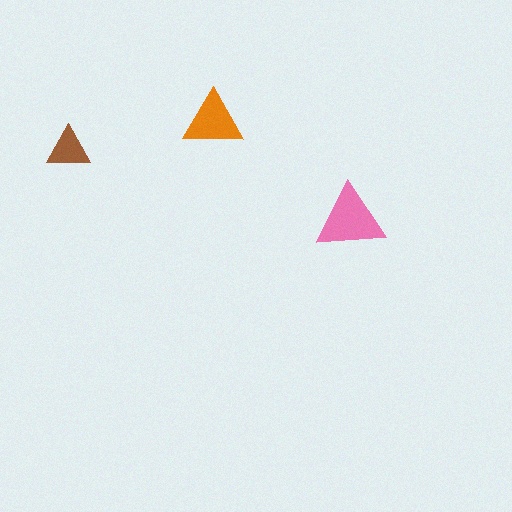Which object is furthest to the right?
The pink triangle is rightmost.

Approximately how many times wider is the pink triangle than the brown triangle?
About 1.5 times wider.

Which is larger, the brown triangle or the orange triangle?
The orange one.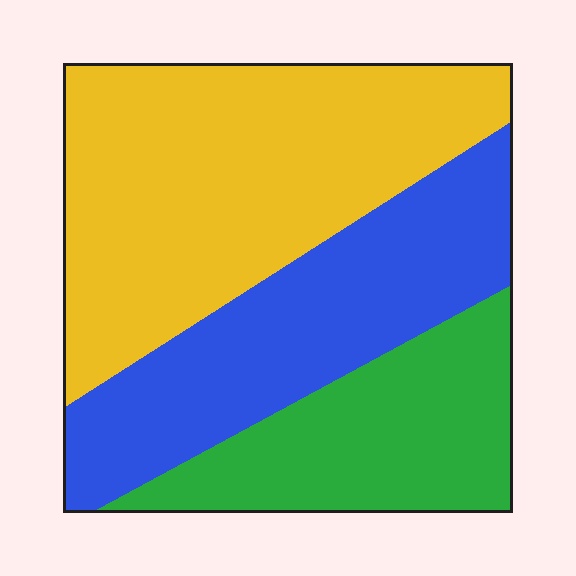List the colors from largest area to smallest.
From largest to smallest: yellow, blue, green.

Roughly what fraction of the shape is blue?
Blue covers about 30% of the shape.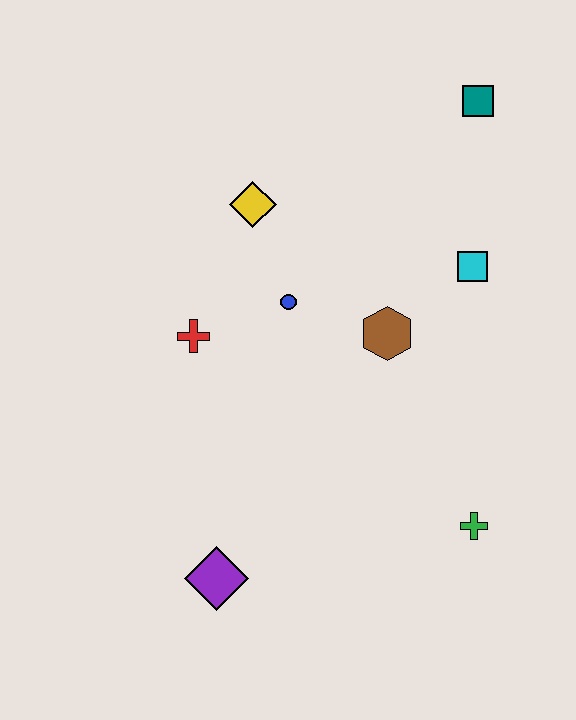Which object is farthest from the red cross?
The teal square is farthest from the red cross.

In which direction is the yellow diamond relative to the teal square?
The yellow diamond is to the left of the teal square.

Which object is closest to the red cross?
The blue circle is closest to the red cross.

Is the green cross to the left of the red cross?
No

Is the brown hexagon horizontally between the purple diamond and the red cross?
No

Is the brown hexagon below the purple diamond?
No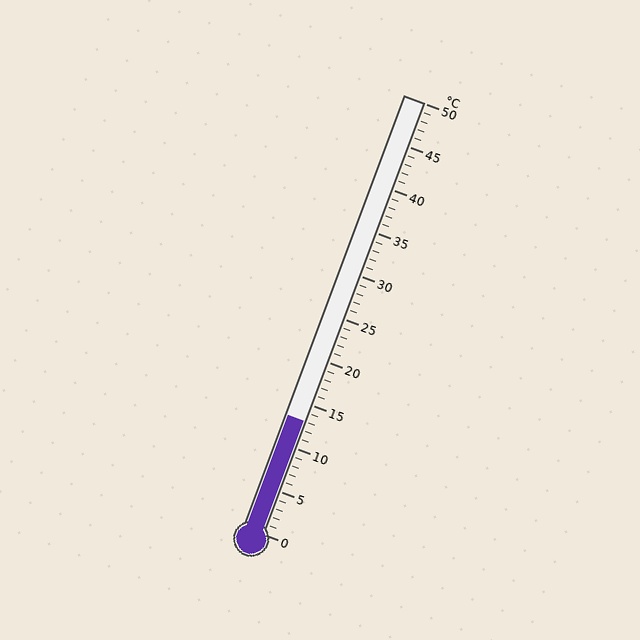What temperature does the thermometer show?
The thermometer shows approximately 13°C.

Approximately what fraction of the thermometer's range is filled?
The thermometer is filled to approximately 25% of its range.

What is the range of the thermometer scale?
The thermometer scale ranges from 0°C to 50°C.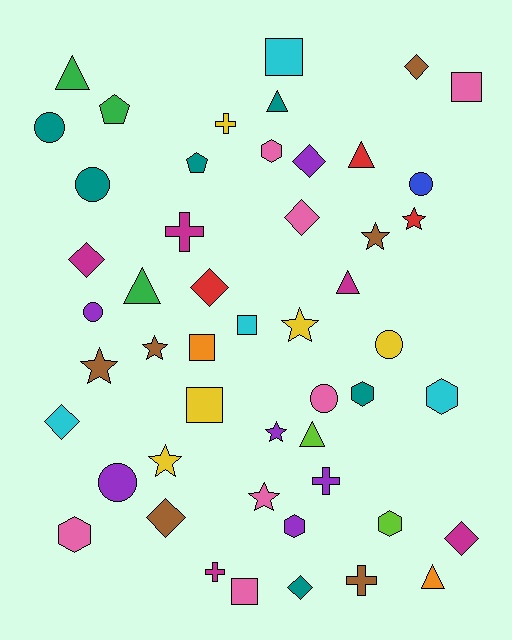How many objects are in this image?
There are 50 objects.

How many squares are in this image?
There are 6 squares.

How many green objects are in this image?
There are 3 green objects.